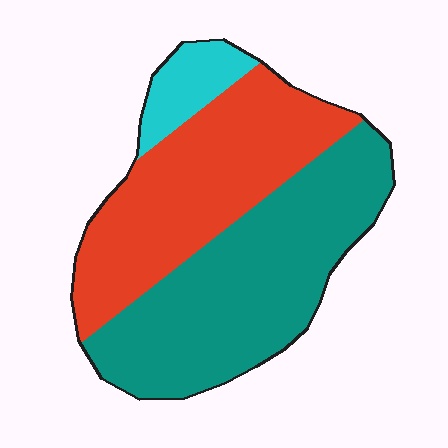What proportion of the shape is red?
Red takes up about two fifths (2/5) of the shape.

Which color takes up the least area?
Cyan, at roughly 10%.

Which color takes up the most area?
Teal, at roughly 50%.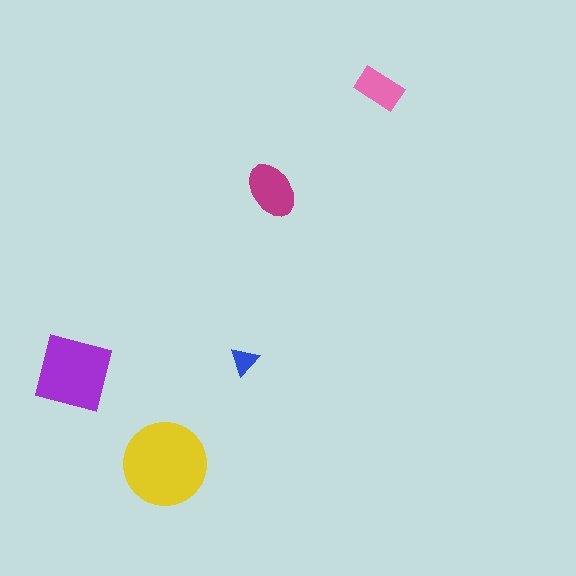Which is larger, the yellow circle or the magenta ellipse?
The yellow circle.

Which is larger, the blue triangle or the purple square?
The purple square.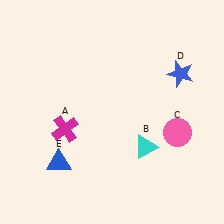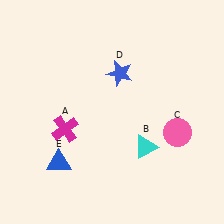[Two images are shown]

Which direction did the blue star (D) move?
The blue star (D) moved left.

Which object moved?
The blue star (D) moved left.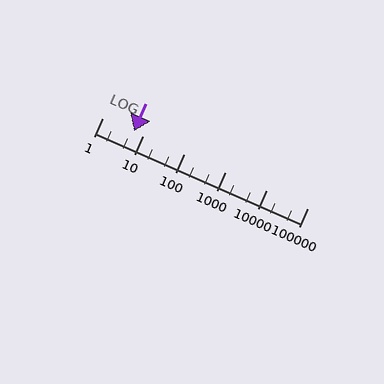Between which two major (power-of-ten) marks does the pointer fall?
The pointer is between 1 and 10.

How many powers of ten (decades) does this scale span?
The scale spans 5 decades, from 1 to 100000.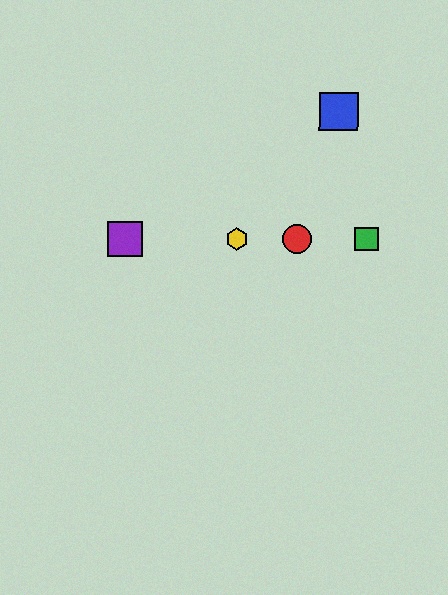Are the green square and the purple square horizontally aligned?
Yes, both are at y≈239.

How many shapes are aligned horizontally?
4 shapes (the red circle, the green square, the yellow hexagon, the purple square) are aligned horizontally.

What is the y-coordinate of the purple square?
The purple square is at y≈239.